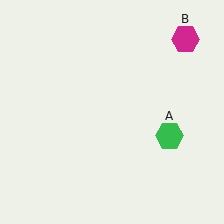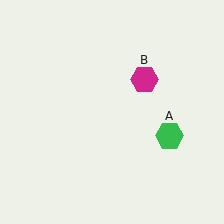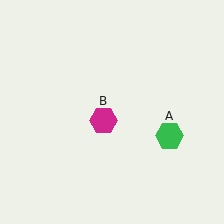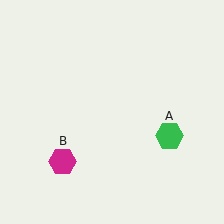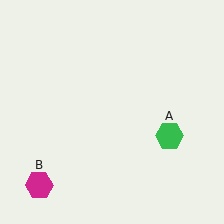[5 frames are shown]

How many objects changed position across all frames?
1 object changed position: magenta hexagon (object B).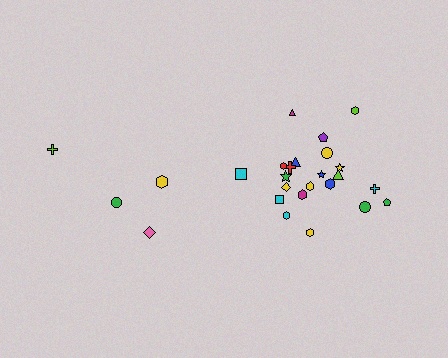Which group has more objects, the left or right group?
The right group.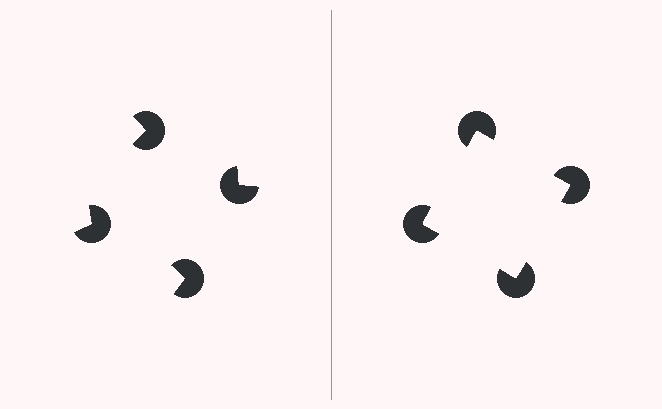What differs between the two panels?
The pac-man discs are positioned identically on both sides; only the wedge orientations differ. On the right they align to a square; on the left they are misaligned.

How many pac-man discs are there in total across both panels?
8 — 4 on each side.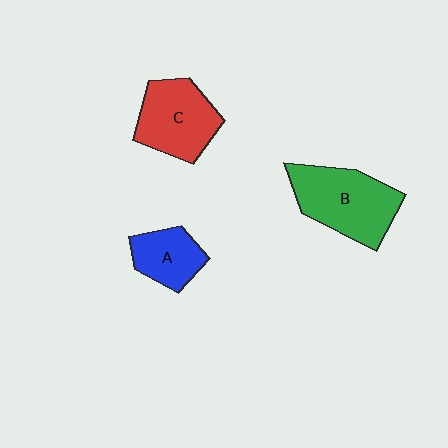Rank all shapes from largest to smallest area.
From largest to smallest: B (green), C (red), A (blue).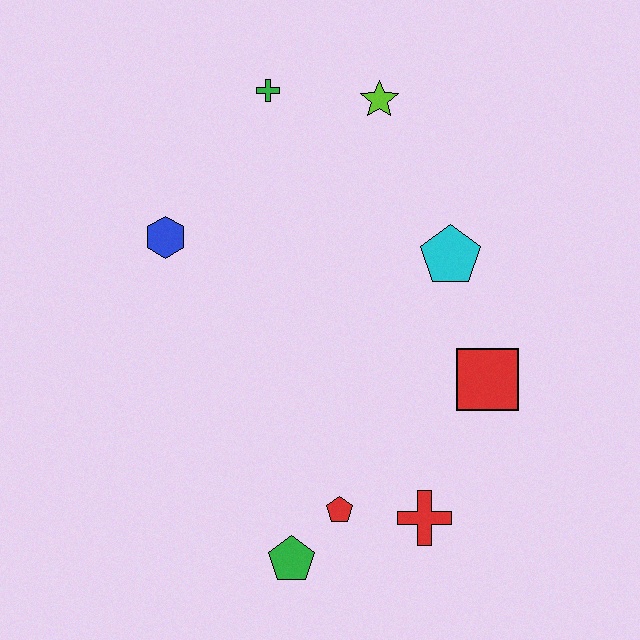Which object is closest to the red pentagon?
The green pentagon is closest to the red pentagon.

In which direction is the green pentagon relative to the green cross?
The green pentagon is below the green cross.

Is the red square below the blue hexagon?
Yes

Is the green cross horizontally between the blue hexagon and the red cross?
Yes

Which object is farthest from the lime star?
The green pentagon is farthest from the lime star.